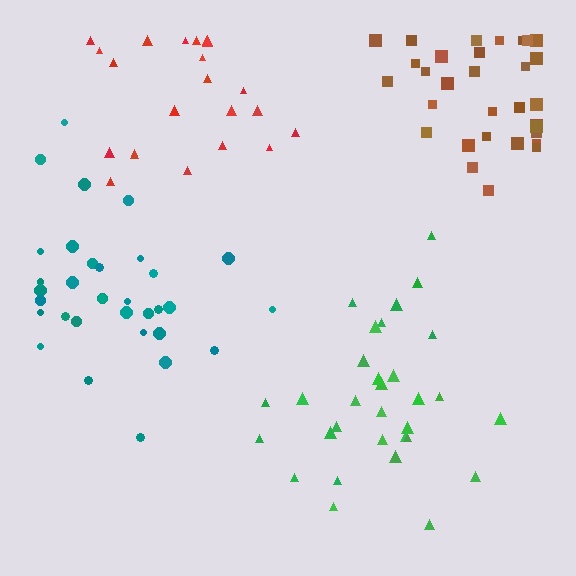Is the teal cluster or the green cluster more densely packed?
Teal.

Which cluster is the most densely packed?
Brown.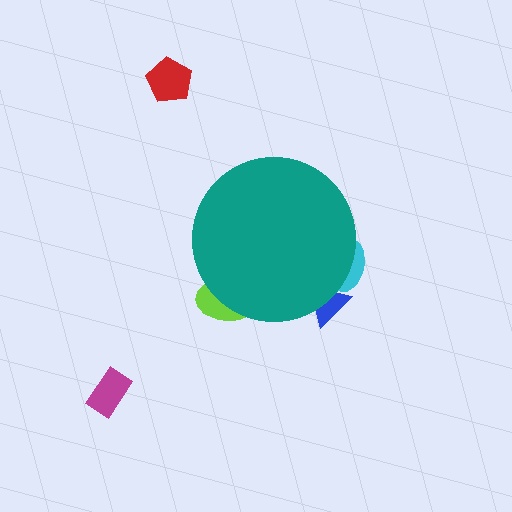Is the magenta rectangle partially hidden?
No, the magenta rectangle is fully visible.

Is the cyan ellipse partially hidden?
Yes, the cyan ellipse is partially hidden behind the teal circle.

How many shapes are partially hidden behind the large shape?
3 shapes are partially hidden.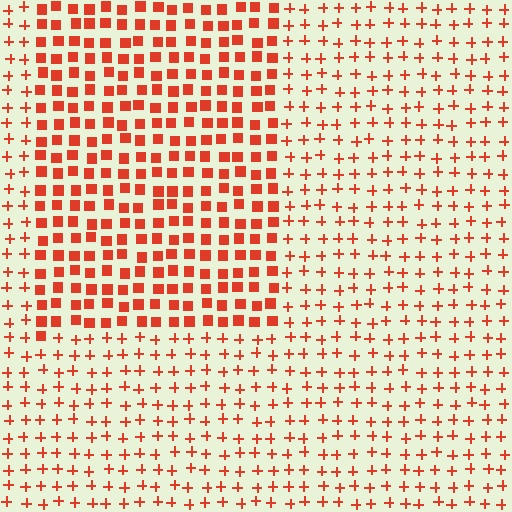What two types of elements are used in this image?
The image uses squares inside the rectangle region and plus signs outside it.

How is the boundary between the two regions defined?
The boundary is defined by a change in element shape: squares inside vs. plus signs outside. All elements share the same color and spacing.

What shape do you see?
I see a rectangle.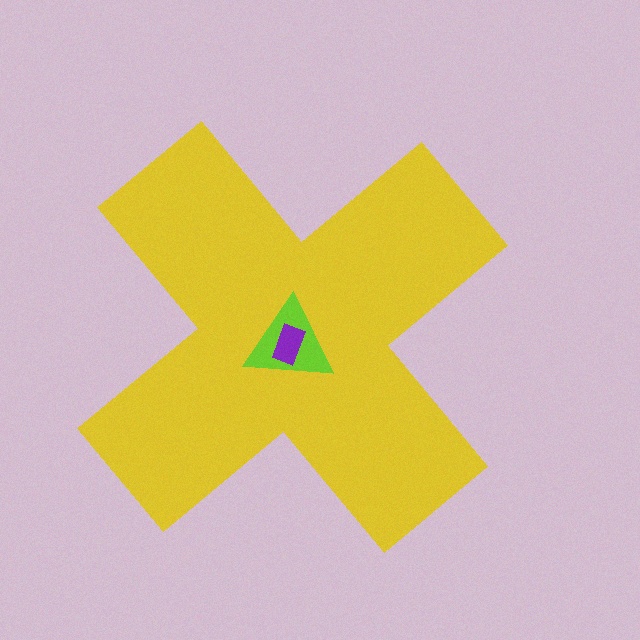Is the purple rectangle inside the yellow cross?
Yes.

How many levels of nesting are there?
3.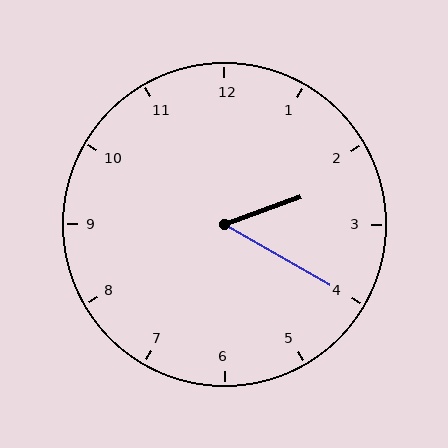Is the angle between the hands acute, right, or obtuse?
It is acute.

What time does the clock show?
2:20.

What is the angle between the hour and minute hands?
Approximately 50 degrees.